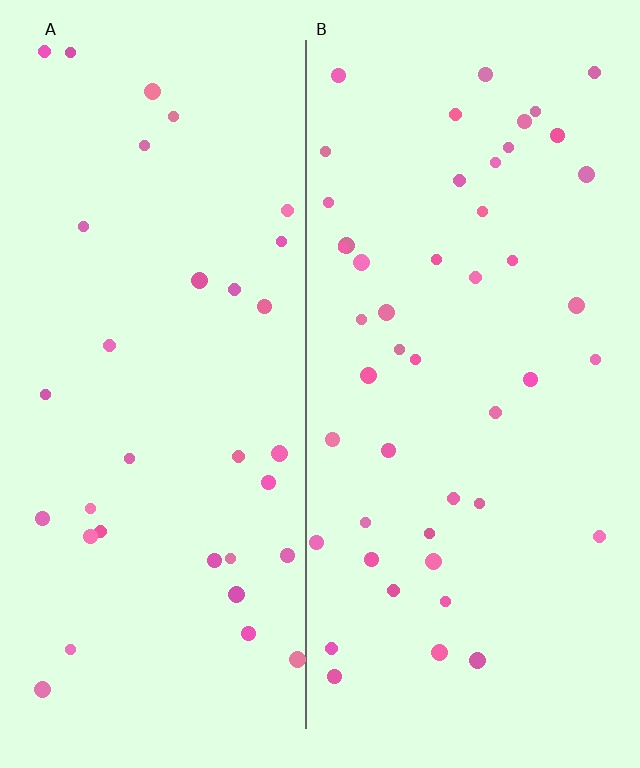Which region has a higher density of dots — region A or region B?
B (the right).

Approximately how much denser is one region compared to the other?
Approximately 1.4× — region B over region A.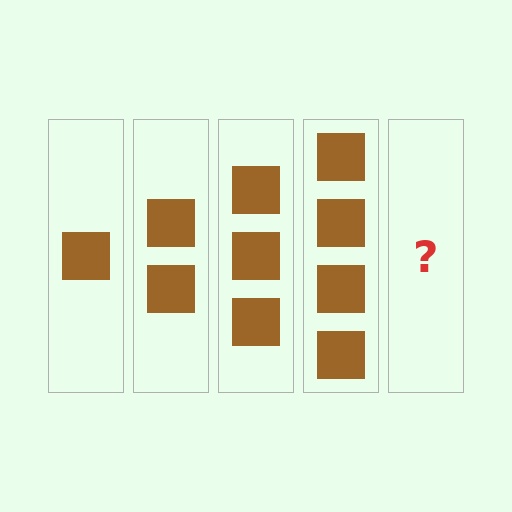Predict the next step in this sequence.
The next step is 5 squares.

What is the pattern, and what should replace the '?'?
The pattern is that each step adds one more square. The '?' should be 5 squares.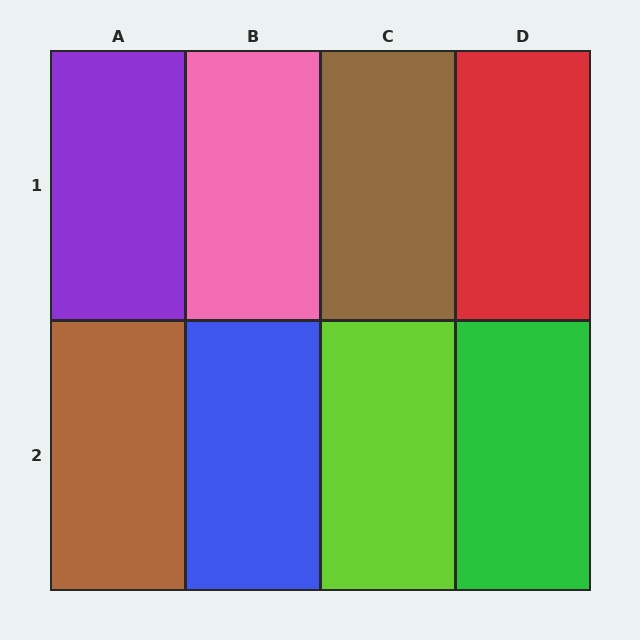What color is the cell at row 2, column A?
Brown.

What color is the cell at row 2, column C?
Lime.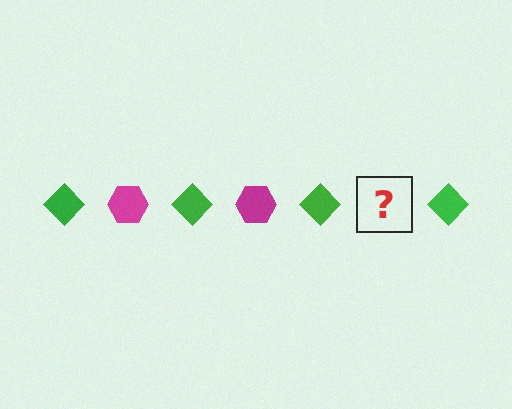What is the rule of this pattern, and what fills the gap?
The rule is that the pattern alternates between green diamond and magenta hexagon. The gap should be filled with a magenta hexagon.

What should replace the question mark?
The question mark should be replaced with a magenta hexagon.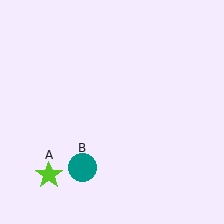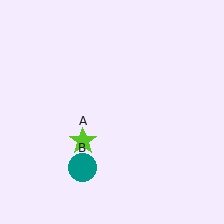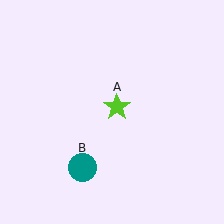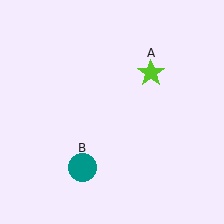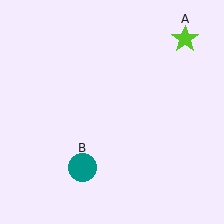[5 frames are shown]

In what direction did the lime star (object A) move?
The lime star (object A) moved up and to the right.